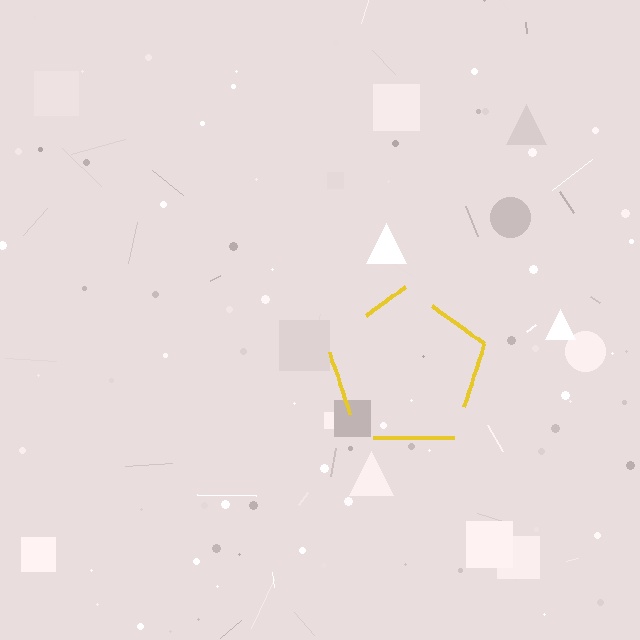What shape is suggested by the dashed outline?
The dashed outline suggests a pentagon.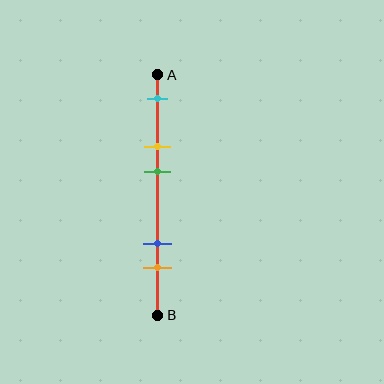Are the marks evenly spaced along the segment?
No, the marks are not evenly spaced.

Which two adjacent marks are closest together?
The yellow and green marks are the closest adjacent pair.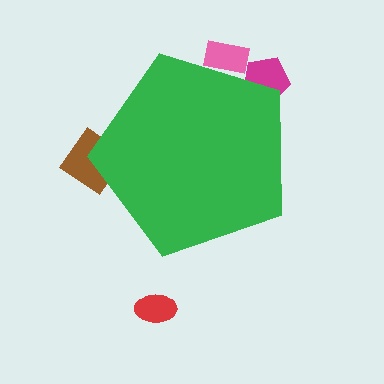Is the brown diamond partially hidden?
Yes, the brown diamond is partially hidden behind the green pentagon.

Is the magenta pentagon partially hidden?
Yes, the magenta pentagon is partially hidden behind the green pentagon.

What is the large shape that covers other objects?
A green pentagon.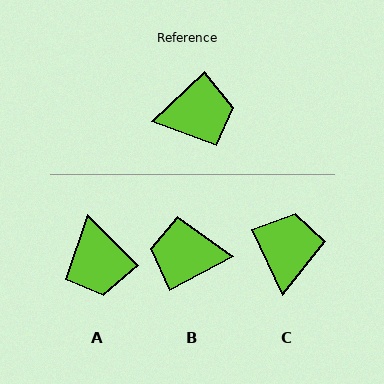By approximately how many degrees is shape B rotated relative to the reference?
Approximately 165 degrees counter-clockwise.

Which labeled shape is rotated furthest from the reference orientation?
B, about 165 degrees away.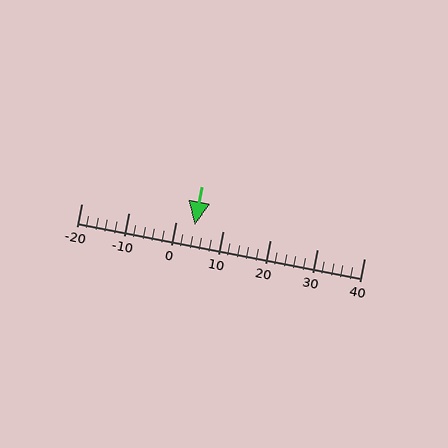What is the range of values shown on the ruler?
The ruler shows values from -20 to 40.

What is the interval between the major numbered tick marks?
The major tick marks are spaced 10 units apart.